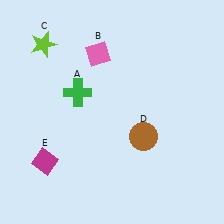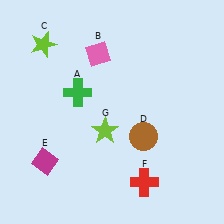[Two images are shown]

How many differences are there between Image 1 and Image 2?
There are 2 differences between the two images.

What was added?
A red cross (F), a lime star (G) were added in Image 2.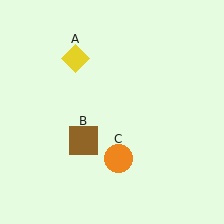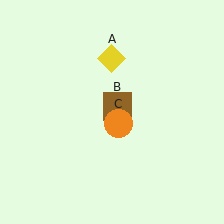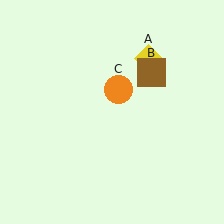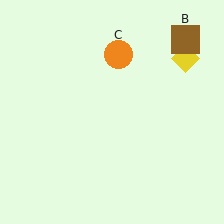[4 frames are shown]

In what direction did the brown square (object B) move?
The brown square (object B) moved up and to the right.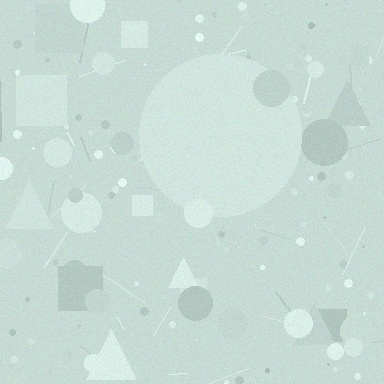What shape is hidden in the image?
A circle is hidden in the image.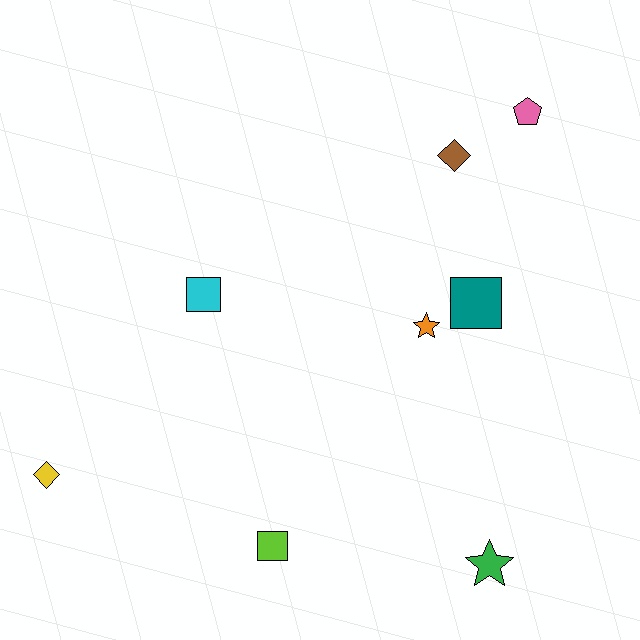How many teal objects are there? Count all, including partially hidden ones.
There is 1 teal object.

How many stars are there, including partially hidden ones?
There are 2 stars.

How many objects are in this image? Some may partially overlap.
There are 8 objects.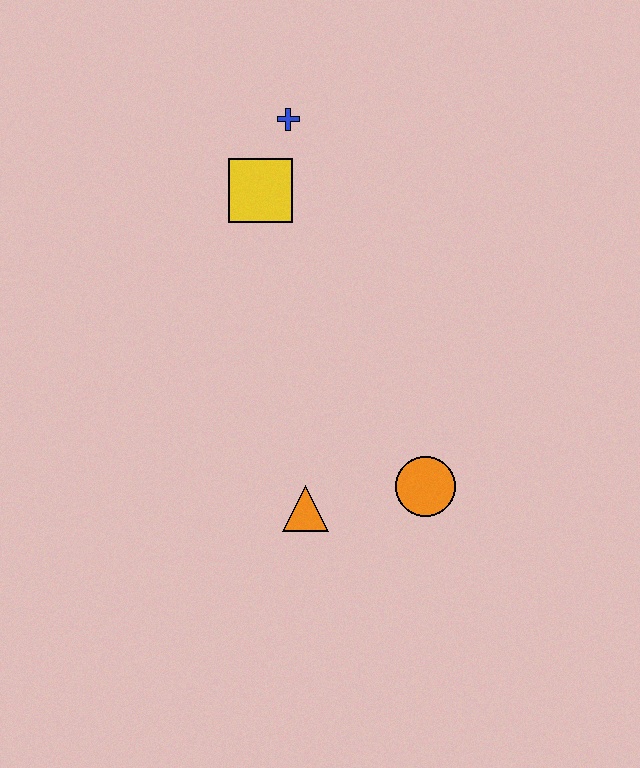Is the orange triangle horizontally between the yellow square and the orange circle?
Yes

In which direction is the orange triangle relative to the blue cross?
The orange triangle is below the blue cross.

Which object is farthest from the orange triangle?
The blue cross is farthest from the orange triangle.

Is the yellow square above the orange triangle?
Yes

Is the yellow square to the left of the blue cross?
Yes